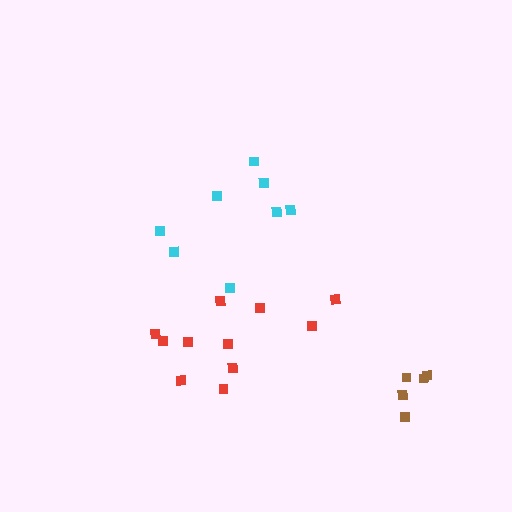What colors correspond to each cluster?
The clusters are colored: red, cyan, brown.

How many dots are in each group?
Group 1: 11 dots, Group 2: 8 dots, Group 3: 5 dots (24 total).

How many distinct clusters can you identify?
There are 3 distinct clusters.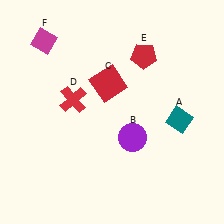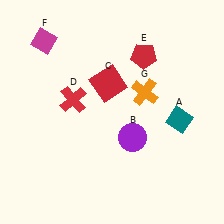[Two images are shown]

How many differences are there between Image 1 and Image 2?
There is 1 difference between the two images.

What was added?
An orange cross (G) was added in Image 2.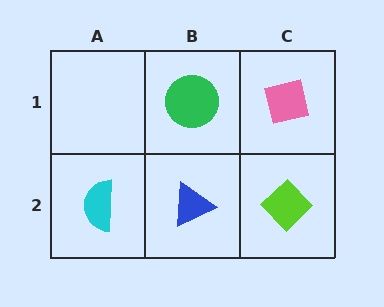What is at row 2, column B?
A blue triangle.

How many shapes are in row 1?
2 shapes.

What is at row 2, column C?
A lime diamond.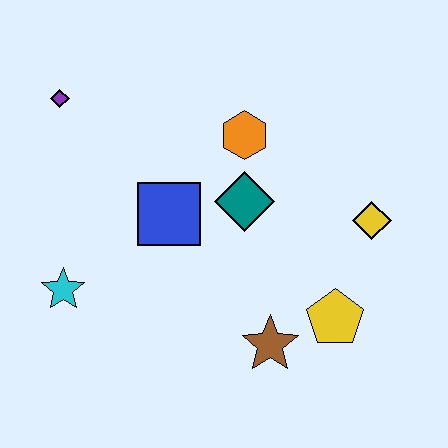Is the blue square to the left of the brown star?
Yes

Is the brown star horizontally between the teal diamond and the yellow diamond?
Yes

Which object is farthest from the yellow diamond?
The purple diamond is farthest from the yellow diamond.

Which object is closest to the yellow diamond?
The yellow pentagon is closest to the yellow diamond.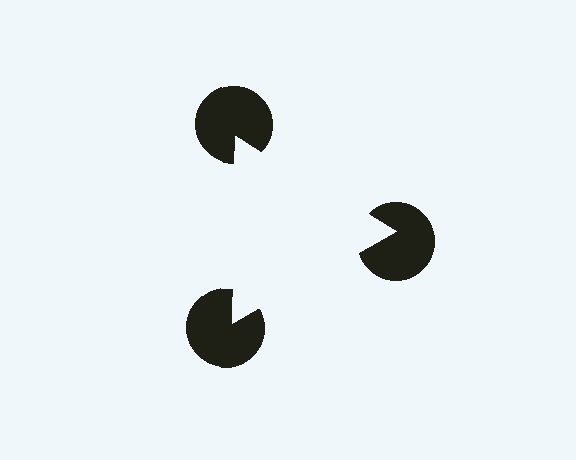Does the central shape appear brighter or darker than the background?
It typically appears slightly brighter than the background, even though no actual brightness change is drawn.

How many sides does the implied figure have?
3 sides.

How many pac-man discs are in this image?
There are 3 — one at each vertex of the illusory triangle.